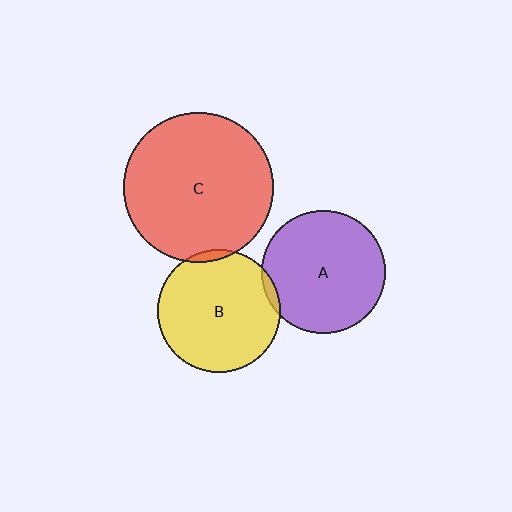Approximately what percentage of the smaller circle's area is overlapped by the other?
Approximately 5%.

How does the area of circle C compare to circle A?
Approximately 1.5 times.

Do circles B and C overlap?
Yes.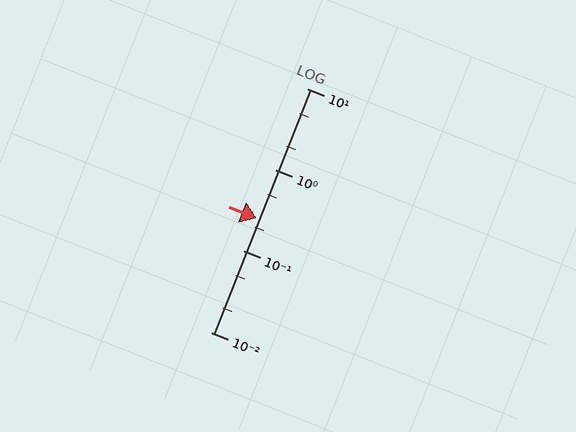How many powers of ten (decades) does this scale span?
The scale spans 3 decades, from 0.01 to 10.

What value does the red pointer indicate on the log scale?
The pointer indicates approximately 0.25.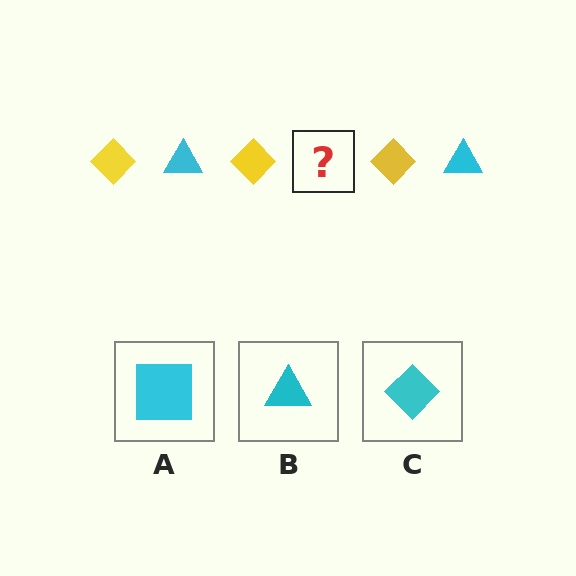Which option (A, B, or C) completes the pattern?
B.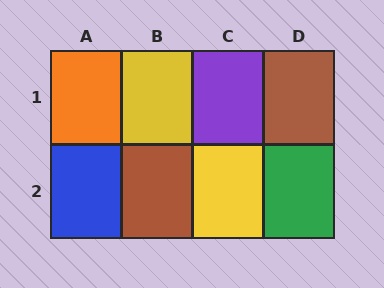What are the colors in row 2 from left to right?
Blue, brown, yellow, green.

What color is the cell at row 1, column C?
Purple.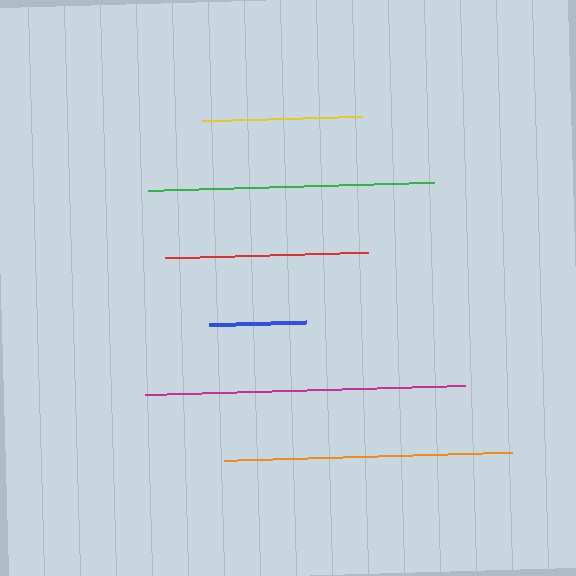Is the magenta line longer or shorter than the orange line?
The magenta line is longer than the orange line.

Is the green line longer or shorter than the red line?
The green line is longer than the red line.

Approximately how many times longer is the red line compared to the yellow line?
The red line is approximately 1.3 times the length of the yellow line.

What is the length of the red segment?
The red segment is approximately 203 pixels long.